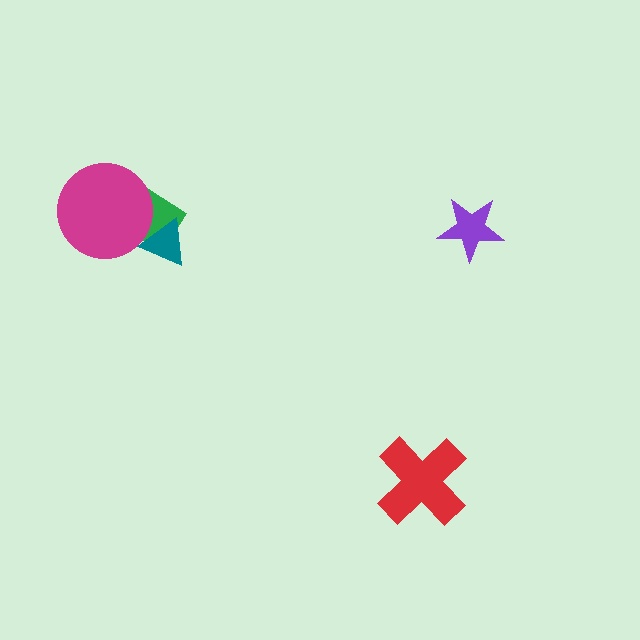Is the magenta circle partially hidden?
No, no other shape covers it.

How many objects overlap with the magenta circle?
1 object overlaps with the magenta circle.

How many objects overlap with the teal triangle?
1 object overlaps with the teal triangle.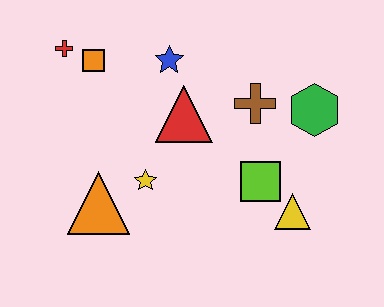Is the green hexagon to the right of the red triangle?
Yes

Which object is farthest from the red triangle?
The yellow triangle is farthest from the red triangle.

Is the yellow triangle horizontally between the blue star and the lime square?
No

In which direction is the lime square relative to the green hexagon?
The lime square is below the green hexagon.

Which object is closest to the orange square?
The red cross is closest to the orange square.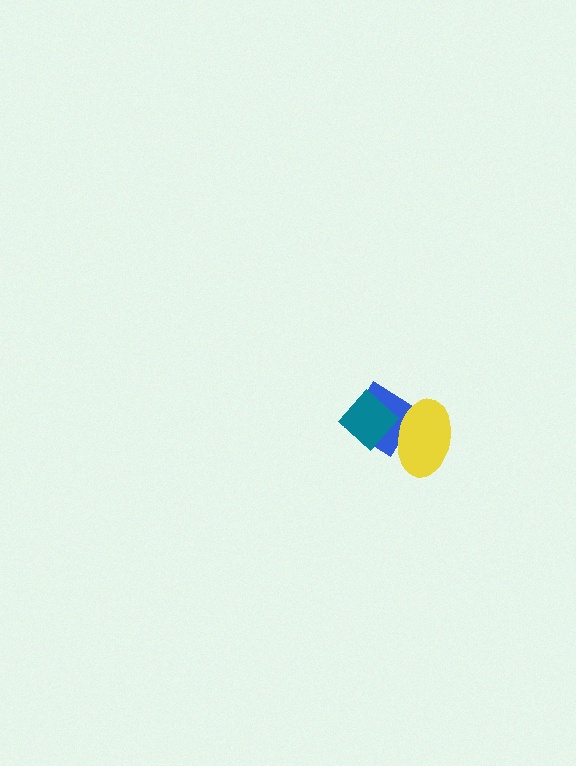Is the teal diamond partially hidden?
No, no other shape covers it.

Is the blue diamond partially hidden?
Yes, it is partially covered by another shape.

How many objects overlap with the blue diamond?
2 objects overlap with the blue diamond.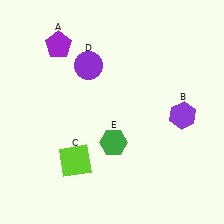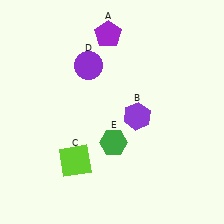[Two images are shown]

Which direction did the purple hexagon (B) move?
The purple hexagon (B) moved left.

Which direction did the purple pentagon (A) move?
The purple pentagon (A) moved right.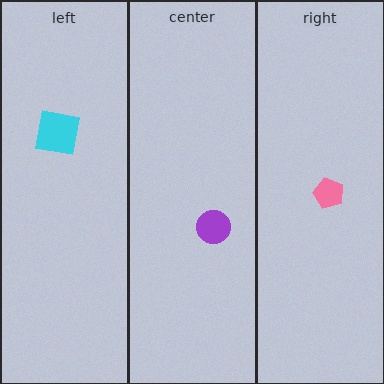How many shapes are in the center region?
1.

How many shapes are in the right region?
1.